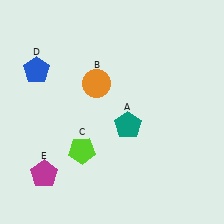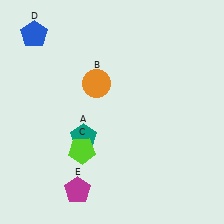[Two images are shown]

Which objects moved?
The objects that moved are: the teal pentagon (A), the blue pentagon (D), the magenta pentagon (E).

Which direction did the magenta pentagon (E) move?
The magenta pentagon (E) moved right.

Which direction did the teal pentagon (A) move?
The teal pentagon (A) moved left.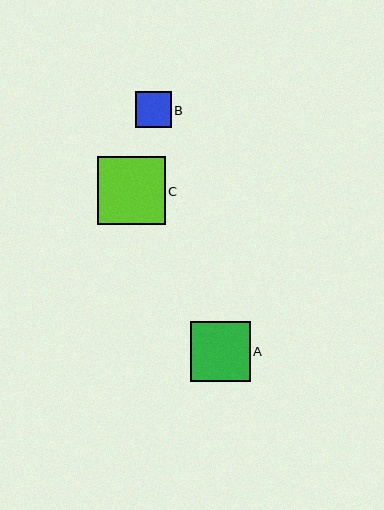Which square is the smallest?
Square B is the smallest with a size of approximately 36 pixels.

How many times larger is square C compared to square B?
Square C is approximately 1.9 times the size of square B.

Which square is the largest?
Square C is the largest with a size of approximately 68 pixels.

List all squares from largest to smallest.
From largest to smallest: C, A, B.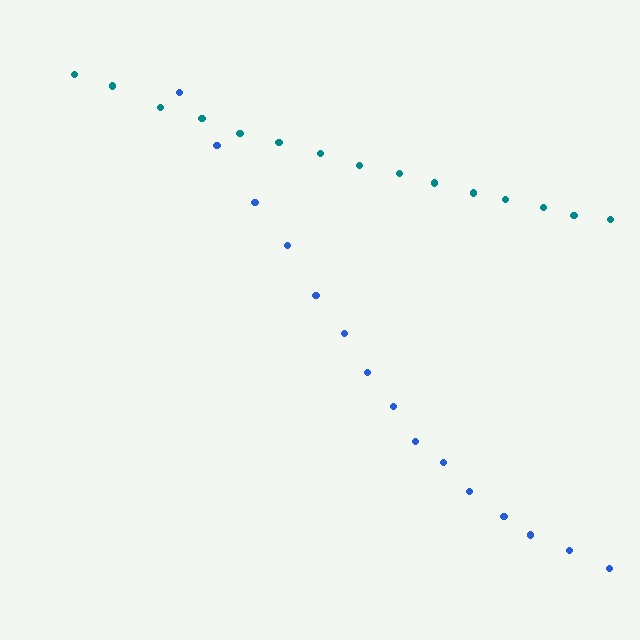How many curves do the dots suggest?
There are 2 distinct paths.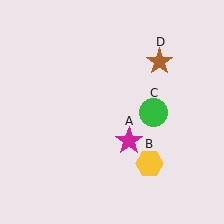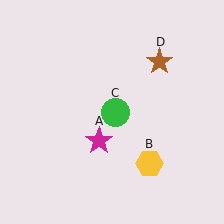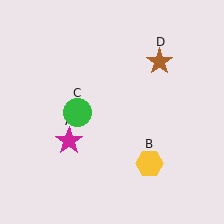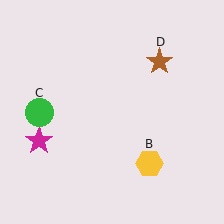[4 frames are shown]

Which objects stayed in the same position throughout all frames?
Yellow hexagon (object B) and brown star (object D) remained stationary.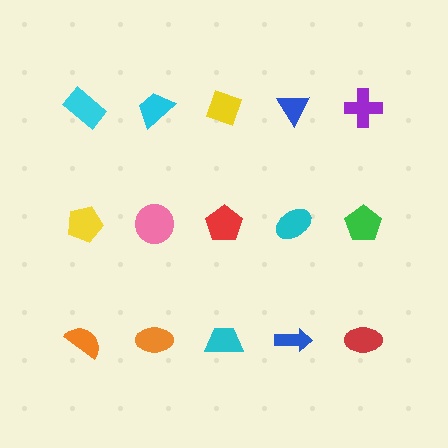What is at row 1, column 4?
A blue triangle.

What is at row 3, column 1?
An orange semicircle.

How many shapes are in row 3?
5 shapes.